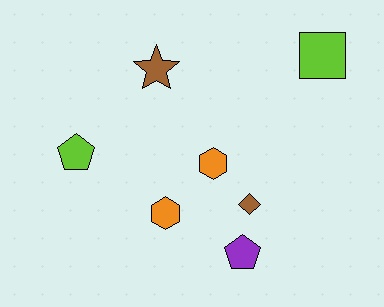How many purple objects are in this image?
There is 1 purple object.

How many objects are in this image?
There are 7 objects.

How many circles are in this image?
There are no circles.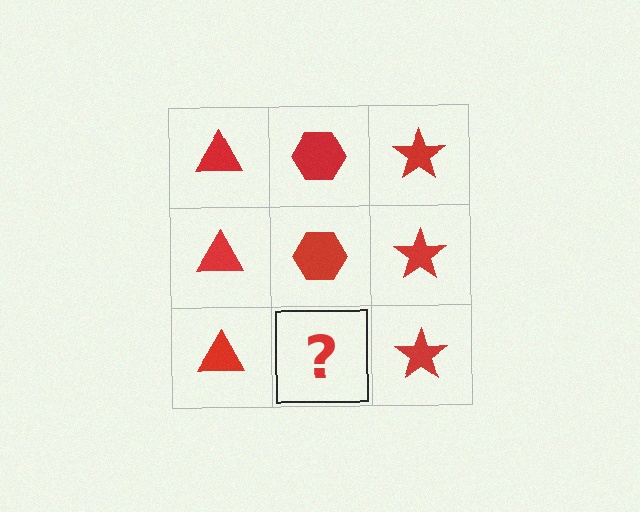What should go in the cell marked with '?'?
The missing cell should contain a red hexagon.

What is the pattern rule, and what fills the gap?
The rule is that each column has a consistent shape. The gap should be filled with a red hexagon.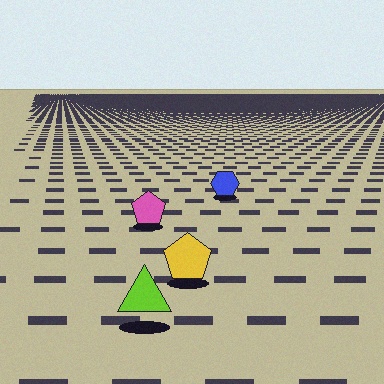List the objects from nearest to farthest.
From nearest to farthest: the lime triangle, the yellow pentagon, the pink pentagon, the blue hexagon.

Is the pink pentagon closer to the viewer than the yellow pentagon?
No. The yellow pentagon is closer — you can tell from the texture gradient: the ground texture is coarser near it.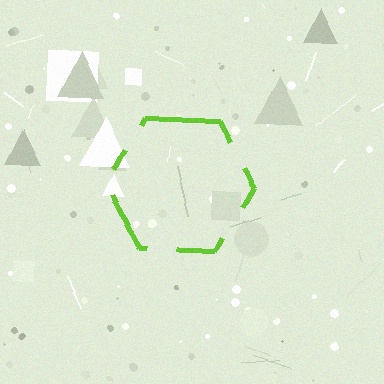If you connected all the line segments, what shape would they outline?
They would outline a hexagon.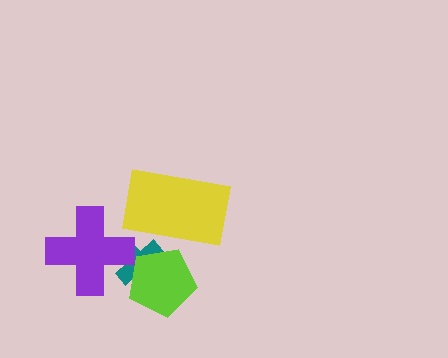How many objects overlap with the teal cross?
3 objects overlap with the teal cross.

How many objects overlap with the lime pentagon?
2 objects overlap with the lime pentagon.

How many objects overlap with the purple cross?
1 object overlaps with the purple cross.